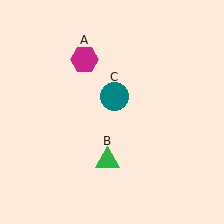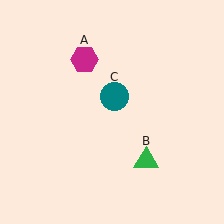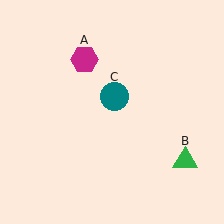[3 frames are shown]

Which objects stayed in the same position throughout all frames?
Magenta hexagon (object A) and teal circle (object C) remained stationary.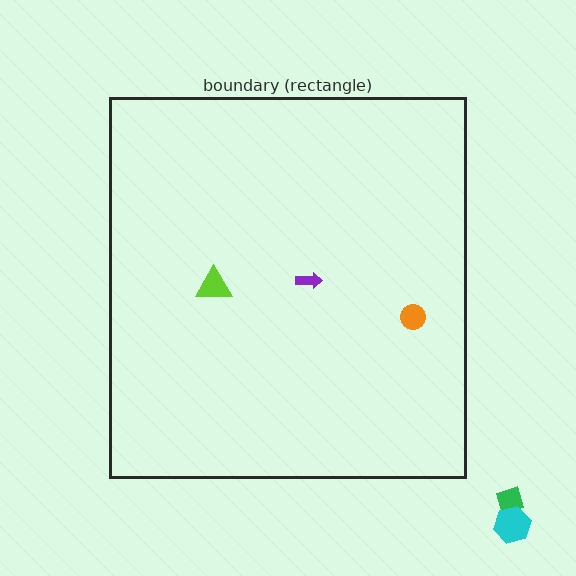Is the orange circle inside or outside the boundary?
Inside.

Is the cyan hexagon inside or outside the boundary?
Outside.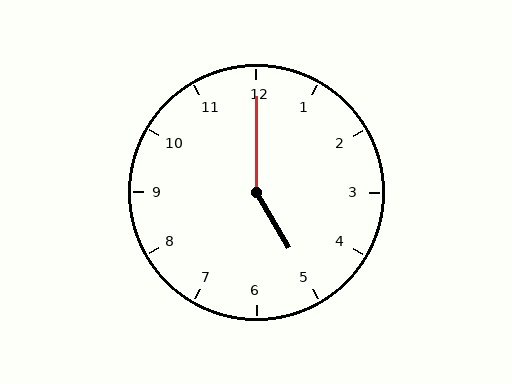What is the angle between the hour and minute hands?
Approximately 150 degrees.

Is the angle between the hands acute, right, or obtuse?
It is obtuse.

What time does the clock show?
5:00.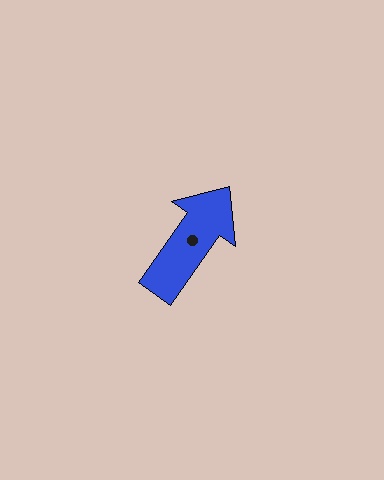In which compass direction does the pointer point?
Northeast.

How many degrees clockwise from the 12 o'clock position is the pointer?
Approximately 35 degrees.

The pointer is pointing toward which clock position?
Roughly 1 o'clock.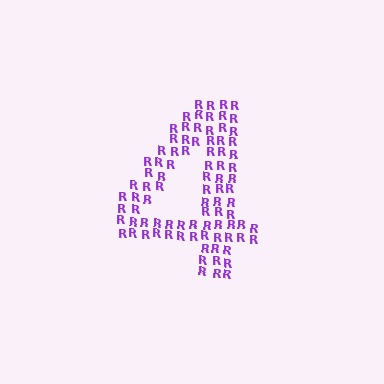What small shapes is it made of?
It is made of small letter R's.